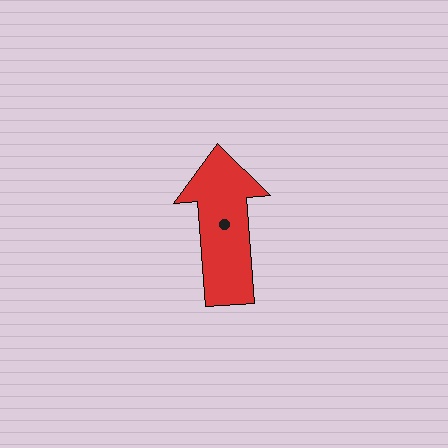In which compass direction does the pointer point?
North.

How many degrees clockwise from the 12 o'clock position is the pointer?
Approximately 356 degrees.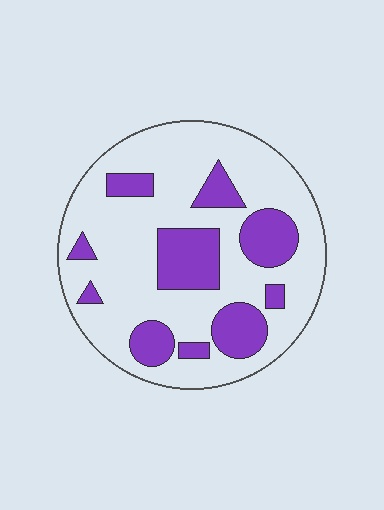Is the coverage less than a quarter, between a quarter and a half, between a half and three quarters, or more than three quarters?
Between a quarter and a half.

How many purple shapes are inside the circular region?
10.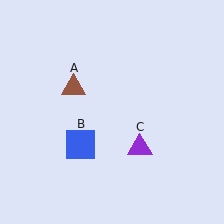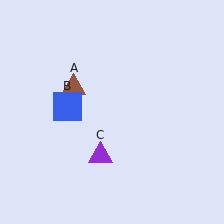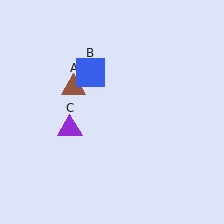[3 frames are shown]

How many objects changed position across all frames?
2 objects changed position: blue square (object B), purple triangle (object C).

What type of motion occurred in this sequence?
The blue square (object B), purple triangle (object C) rotated clockwise around the center of the scene.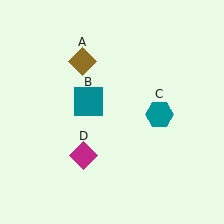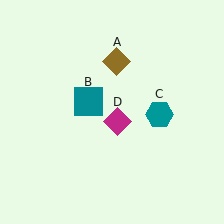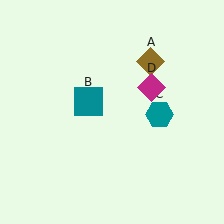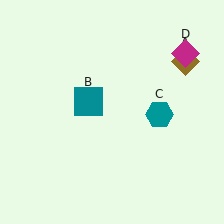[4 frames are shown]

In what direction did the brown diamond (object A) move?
The brown diamond (object A) moved right.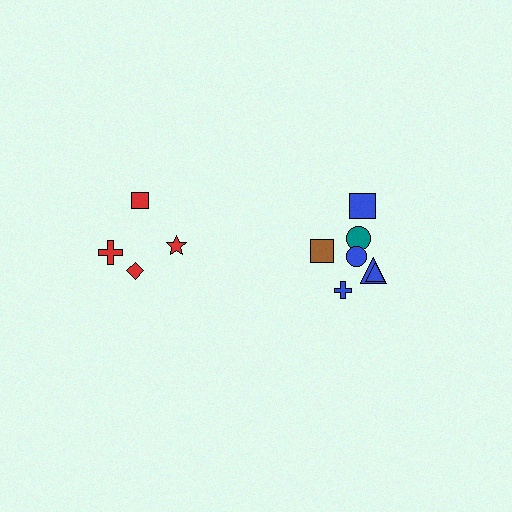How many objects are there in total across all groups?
There are 11 objects.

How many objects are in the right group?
There are 7 objects.